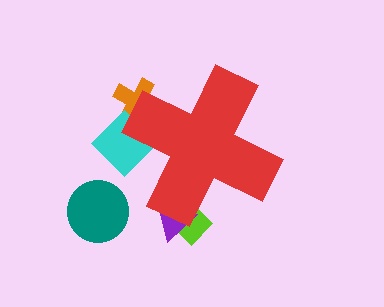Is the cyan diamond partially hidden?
Yes, the cyan diamond is partially hidden behind the red cross.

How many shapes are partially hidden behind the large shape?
4 shapes are partially hidden.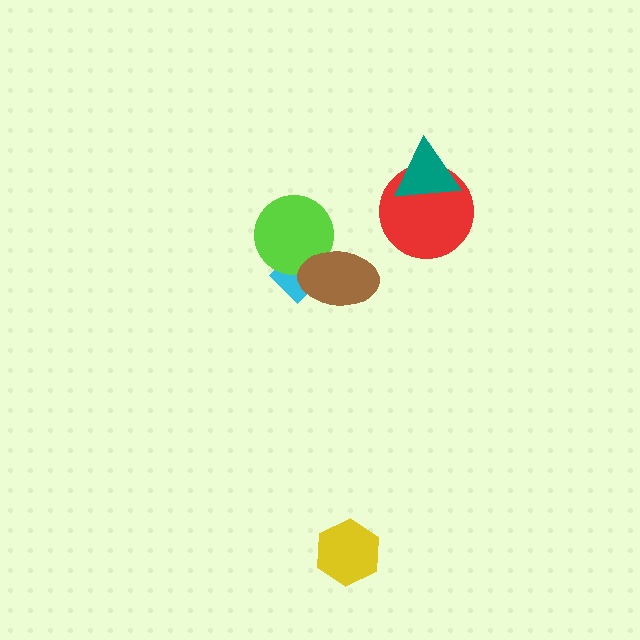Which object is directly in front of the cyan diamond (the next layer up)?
The lime circle is directly in front of the cyan diamond.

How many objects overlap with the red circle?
1 object overlaps with the red circle.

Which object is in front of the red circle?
The teal triangle is in front of the red circle.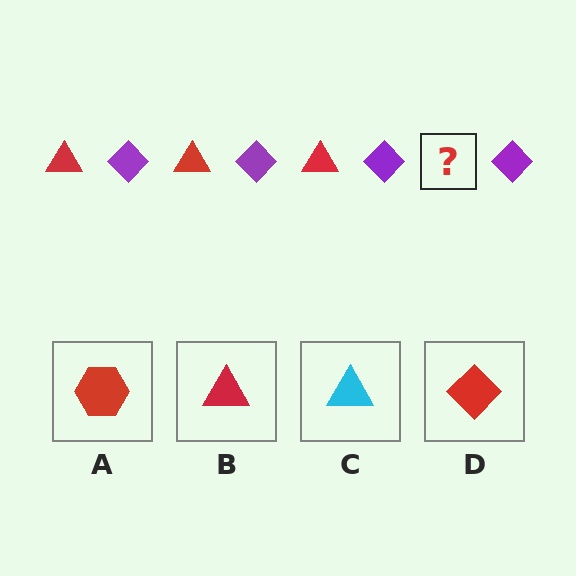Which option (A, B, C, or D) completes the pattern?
B.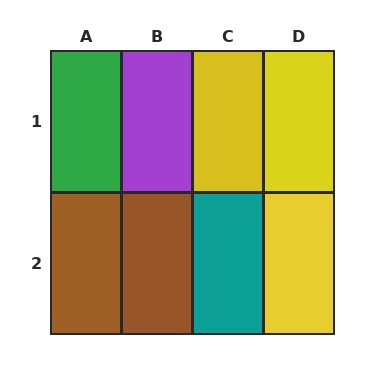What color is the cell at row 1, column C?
Yellow.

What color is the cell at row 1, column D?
Yellow.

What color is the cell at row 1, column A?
Green.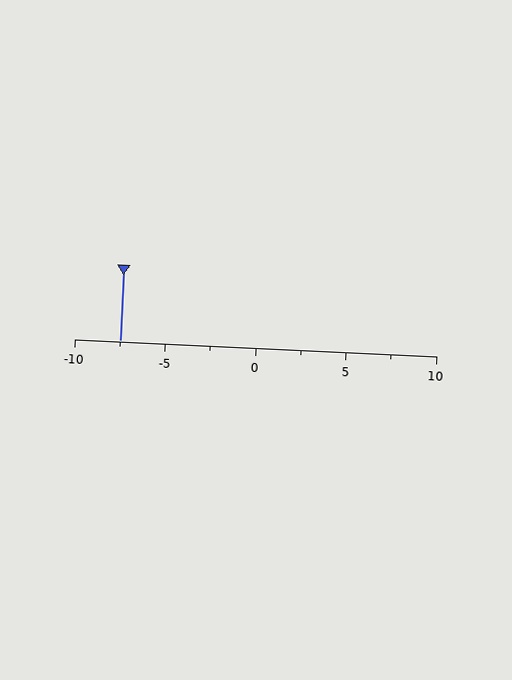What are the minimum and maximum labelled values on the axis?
The axis runs from -10 to 10.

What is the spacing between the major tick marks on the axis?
The major ticks are spaced 5 apart.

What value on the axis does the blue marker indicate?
The marker indicates approximately -7.5.